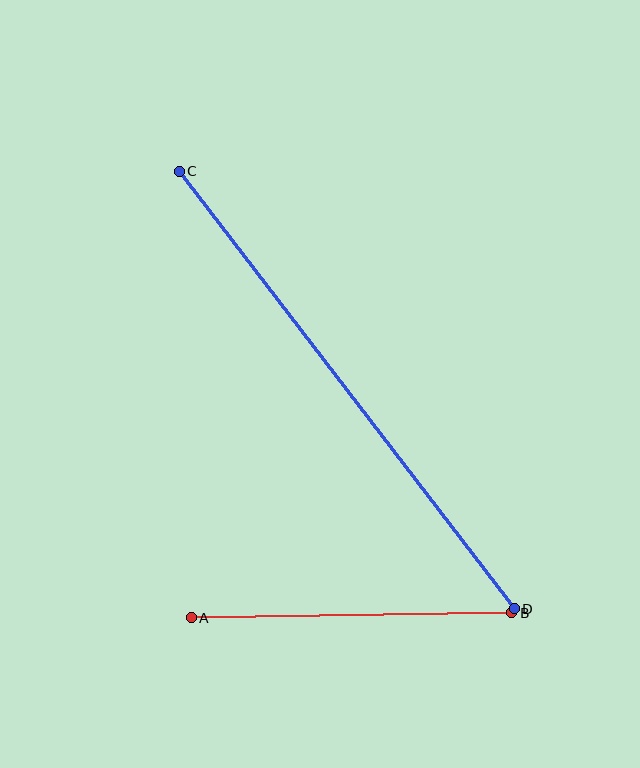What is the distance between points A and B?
The distance is approximately 321 pixels.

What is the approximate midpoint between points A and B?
The midpoint is at approximately (351, 615) pixels.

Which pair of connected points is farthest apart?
Points C and D are farthest apart.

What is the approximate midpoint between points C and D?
The midpoint is at approximately (347, 390) pixels.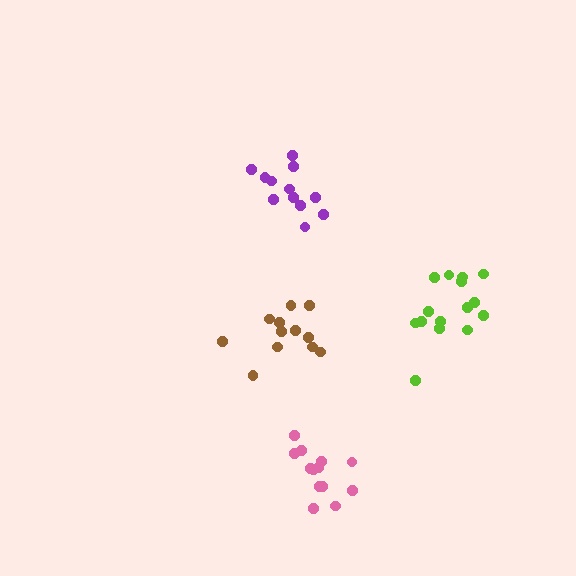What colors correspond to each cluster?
The clusters are colored: purple, pink, brown, lime.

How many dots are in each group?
Group 1: 12 dots, Group 2: 13 dots, Group 3: 12 dots, Group 4: 15 dots (52 total).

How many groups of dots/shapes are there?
There are 4 groups.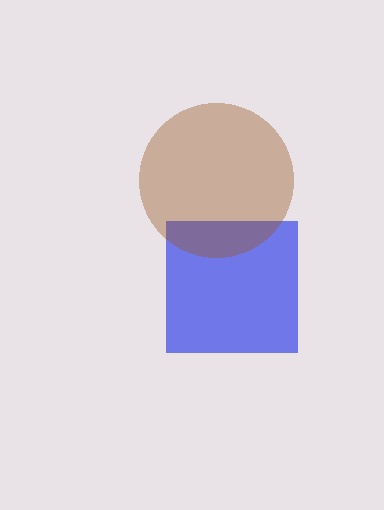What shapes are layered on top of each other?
The layered shapes are: a blue square, a brown circle.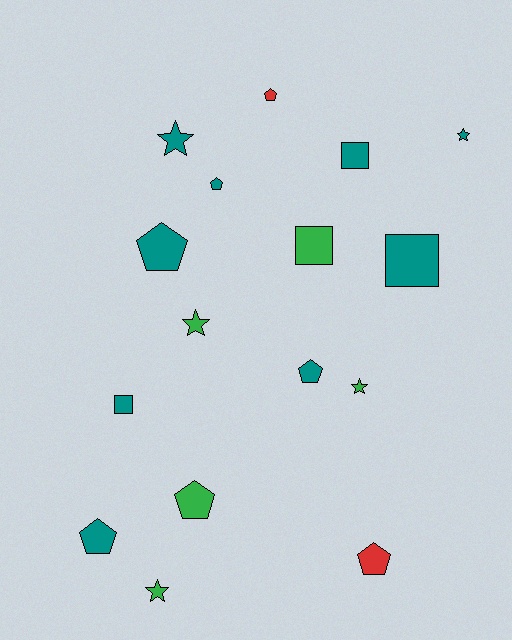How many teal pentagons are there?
There are 4 teal pentagons.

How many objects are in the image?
There are 16 objects.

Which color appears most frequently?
Teal, with 9 objects.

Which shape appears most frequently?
Pentagon, with 7 objects.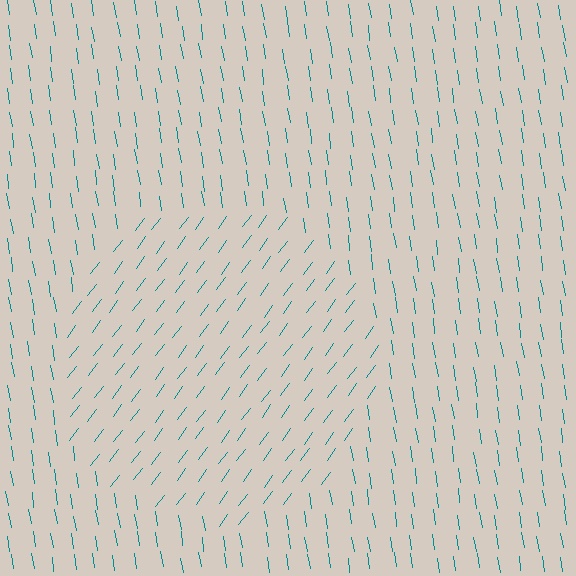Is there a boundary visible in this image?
Yes, there is a texture boundary formed by a change in line orientation.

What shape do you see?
I see a circle.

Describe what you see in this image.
The image is filled with small teal line segments. A circle region in the image has lines oriented differently from the surrounding lines, creating a visible texture boundary.